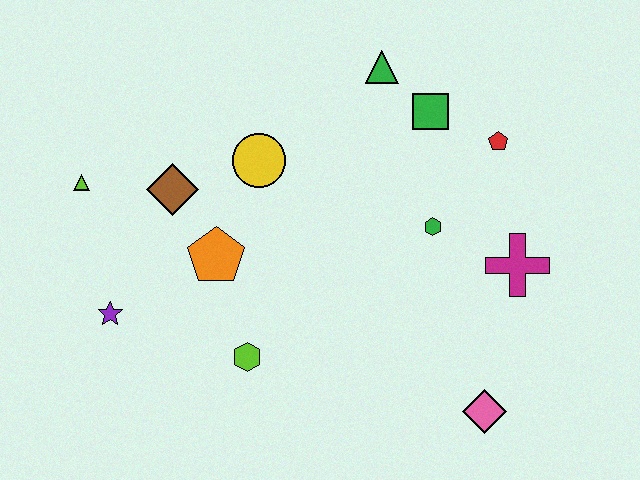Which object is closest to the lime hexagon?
The orange pentagon is closest to the lime hexagon.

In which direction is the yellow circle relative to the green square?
The yellow circle is to the left of the green square.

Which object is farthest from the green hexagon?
The lime triangle is farthest from the green hexagon.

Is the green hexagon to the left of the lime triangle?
No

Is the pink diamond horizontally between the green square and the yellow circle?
No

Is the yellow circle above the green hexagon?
Yes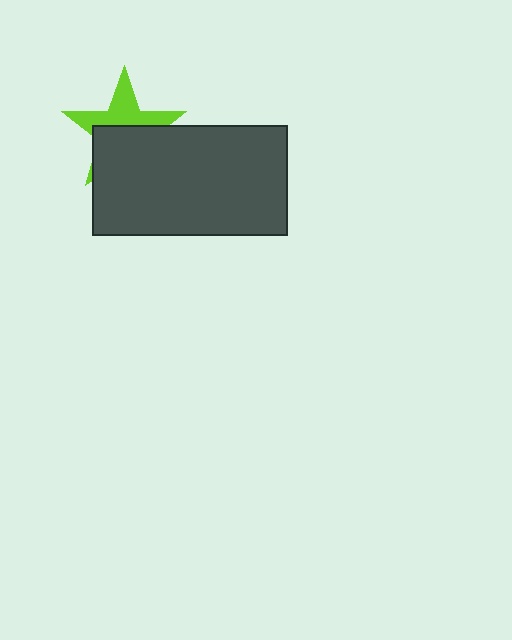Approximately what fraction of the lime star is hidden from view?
Roughly 54% of the lime star is hidden behind the dark gray rectangle.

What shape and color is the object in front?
The object in front is a dark gray rectangle.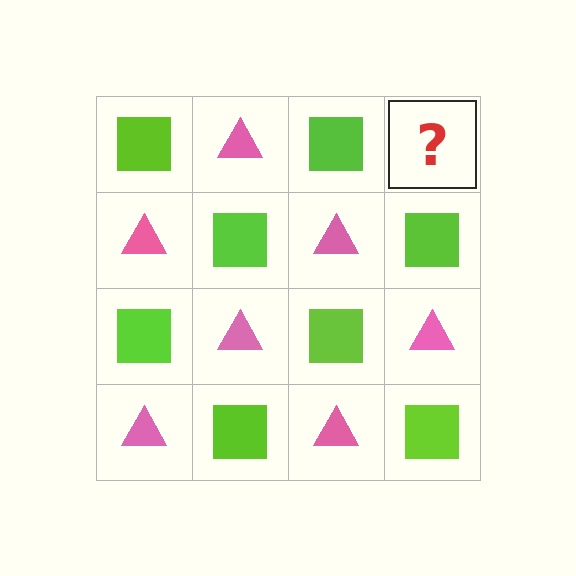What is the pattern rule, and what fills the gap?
The rule is that it alternates lime square and pink triangle in a checkerboard pattern. The gap should be filled with a pink triangle.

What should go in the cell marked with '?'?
The missing cell should contain a pink triangle.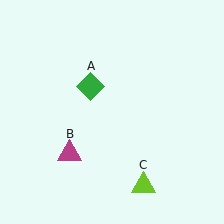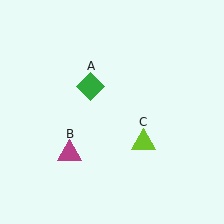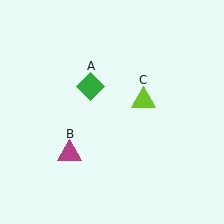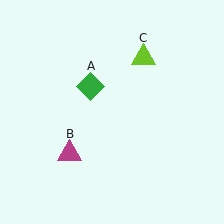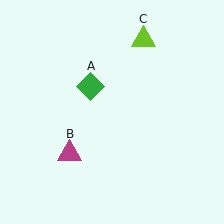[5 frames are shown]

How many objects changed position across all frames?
1 object changed position: lime triangle (object C).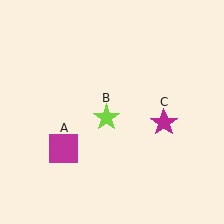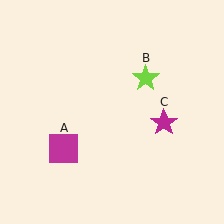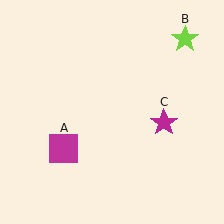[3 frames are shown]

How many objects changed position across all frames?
1 object changed position: lime star (object B).